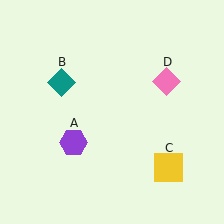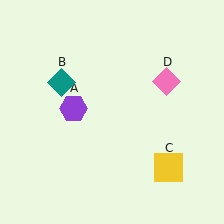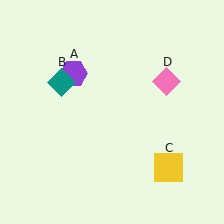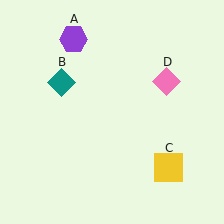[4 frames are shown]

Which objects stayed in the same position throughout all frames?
Teal diamond (object B) and yellow square (object C) and pink diamond (object D) remained stationary.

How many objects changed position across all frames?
1 object changed position: purple hexagon (object A).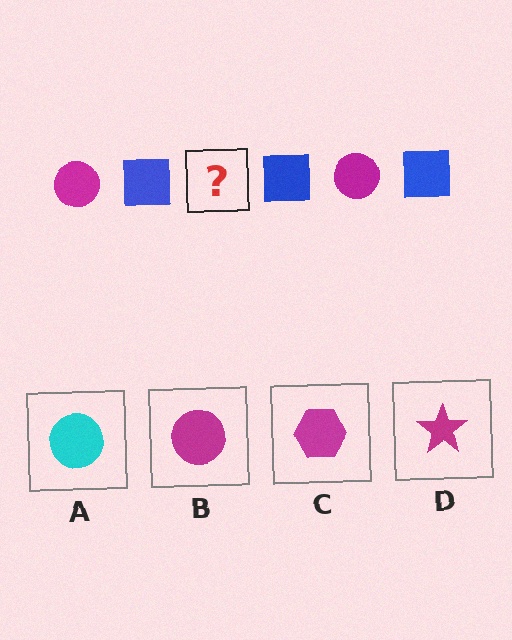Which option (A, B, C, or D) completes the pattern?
B.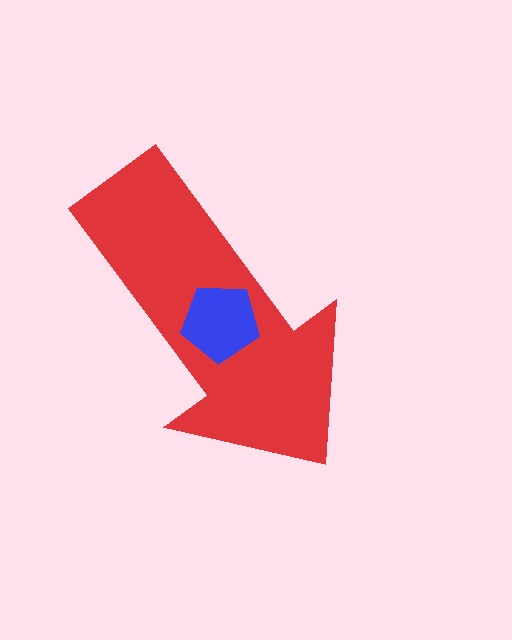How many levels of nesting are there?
2.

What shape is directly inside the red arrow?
The blue pentagon.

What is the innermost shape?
The blue pentagon.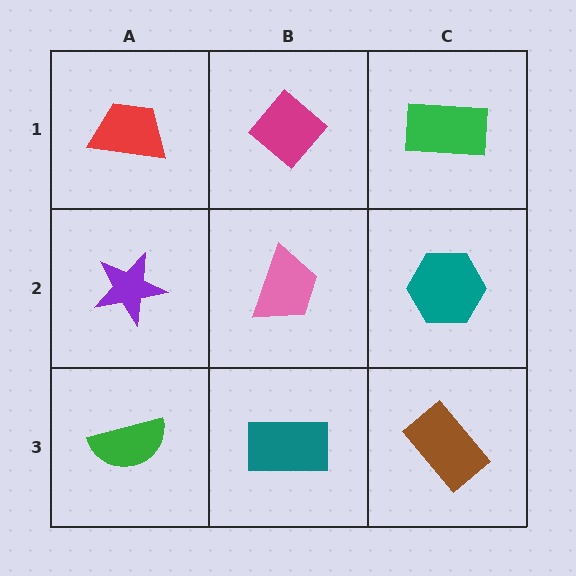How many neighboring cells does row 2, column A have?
3.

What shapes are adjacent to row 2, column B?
A magenta diamond (row 1, column B), a teal rectangle (row 3, column B), a purple star (row 2, column A), a teal hexagon (row 2, column C).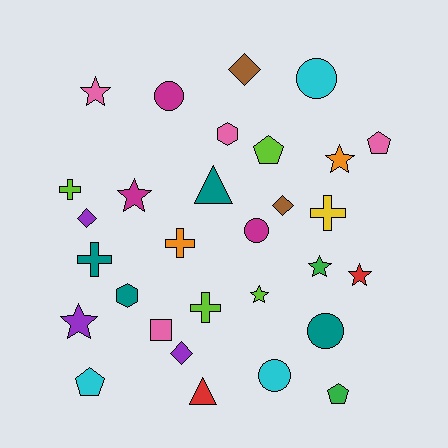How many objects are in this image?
There are 30 objects.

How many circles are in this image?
There are 5 circles.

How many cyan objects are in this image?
There are 3 cyan objects.